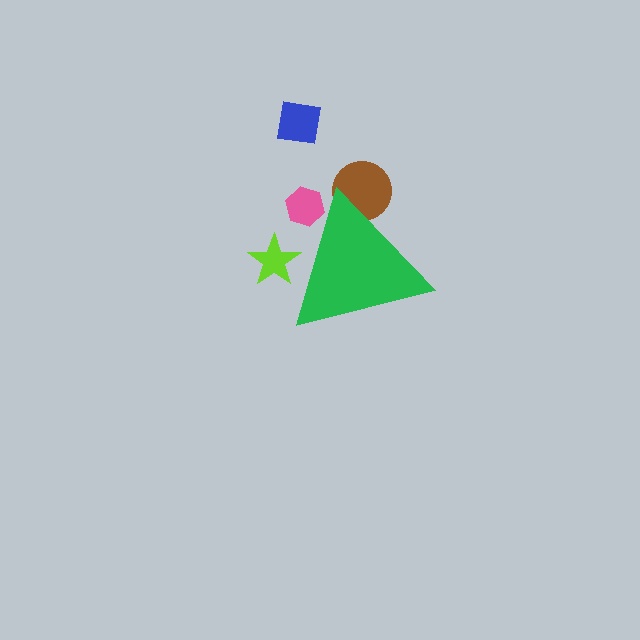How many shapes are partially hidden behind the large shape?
3 shapes are partially hidden.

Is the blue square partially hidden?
No, the blue square is fully visible.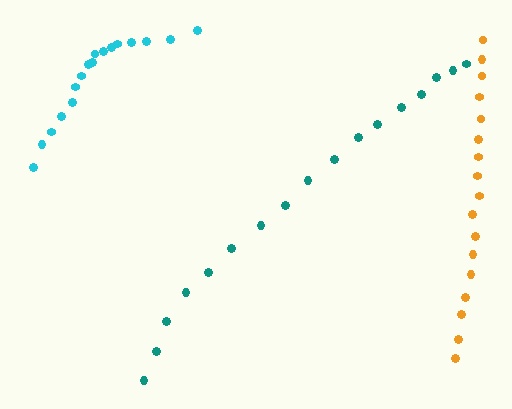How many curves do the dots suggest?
There are 3 distinct paths.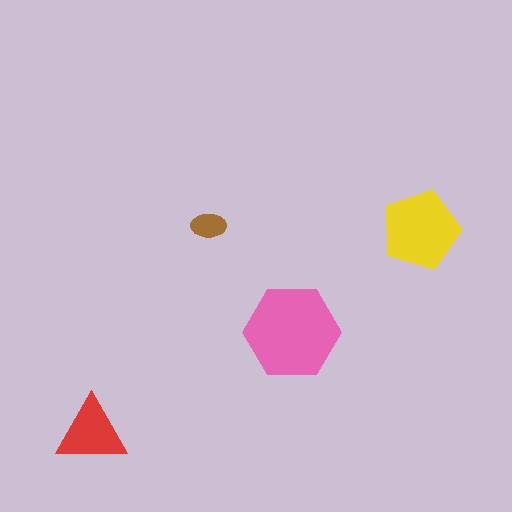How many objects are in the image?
There are 4 objects in the image.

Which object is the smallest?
The brown ellipse.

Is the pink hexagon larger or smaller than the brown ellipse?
Larger.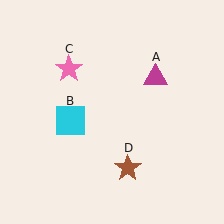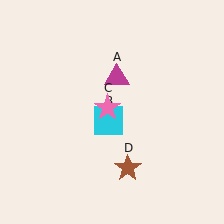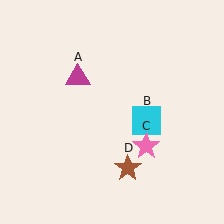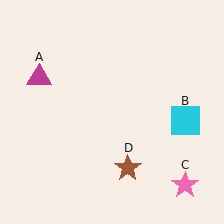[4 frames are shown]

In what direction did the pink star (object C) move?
The pink star (object C) moved down and to the right.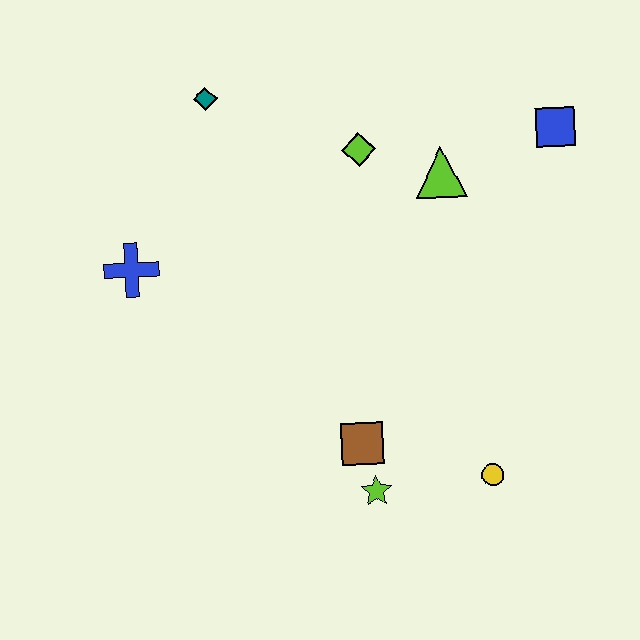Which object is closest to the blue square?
The lime triangle is closest to the blue square.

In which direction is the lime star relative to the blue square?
The lime star is below the blue square.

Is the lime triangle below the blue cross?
No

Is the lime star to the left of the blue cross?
No